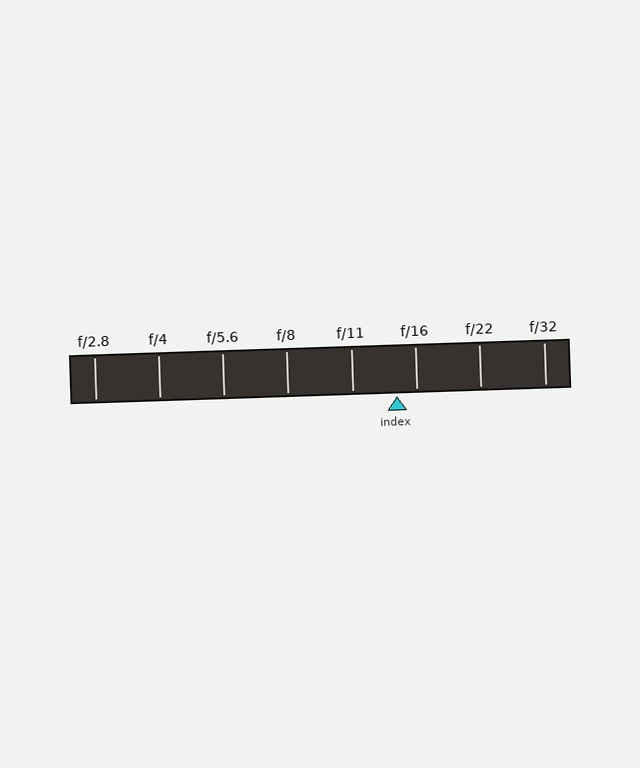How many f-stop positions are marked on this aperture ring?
There are 8 f-stop positions marked.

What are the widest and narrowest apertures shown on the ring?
The widest aperture shown is f/2.8 and the narrowest is f/32.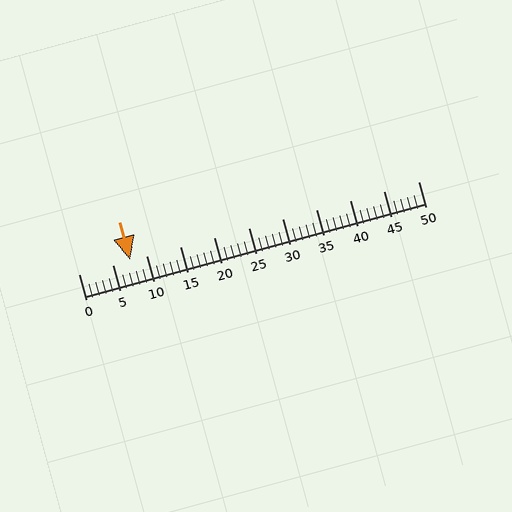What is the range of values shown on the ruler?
The ruler shows values from 0 to 50.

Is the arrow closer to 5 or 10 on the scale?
The arrow is closer to 10.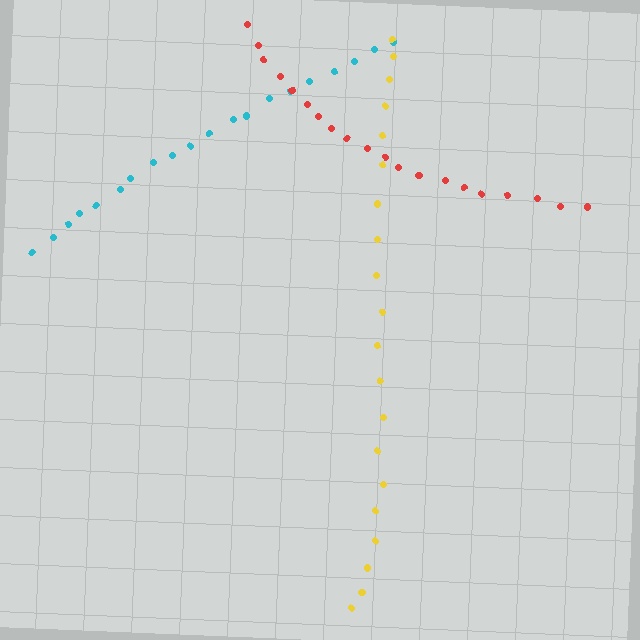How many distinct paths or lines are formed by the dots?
There are 3 distinct paths.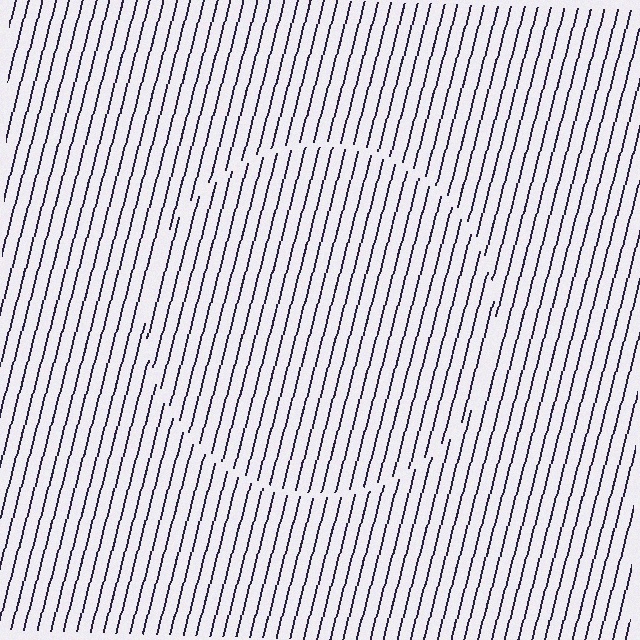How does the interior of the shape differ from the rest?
The interior of the shape contains the same grating, shifted by half a period — the contour is defined by the phase discontinuity where line-ends from the inner and outer gratings abut.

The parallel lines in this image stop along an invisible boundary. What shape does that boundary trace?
An illusory circle. The interior of the shape contains the same grating, shifted by half a period — the contour is defined by the phase discontinuity where line-ends from the inner and outer gratings abut.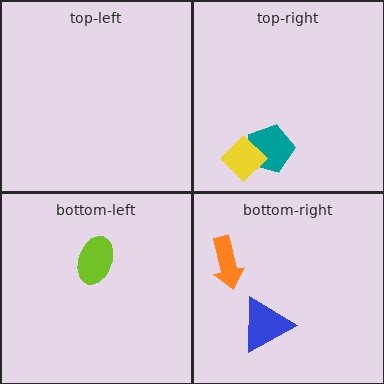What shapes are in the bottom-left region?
The lime ellipse.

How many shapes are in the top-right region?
2.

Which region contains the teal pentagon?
The top-right region.